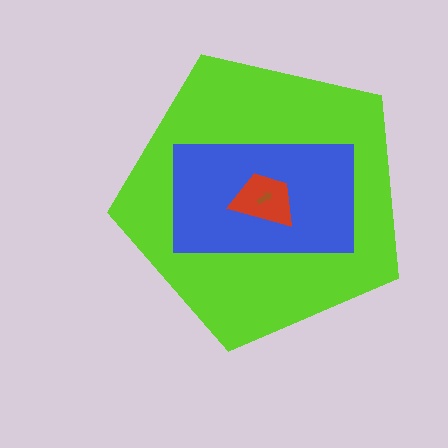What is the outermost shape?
The lime pentagon.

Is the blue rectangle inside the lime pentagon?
Yes.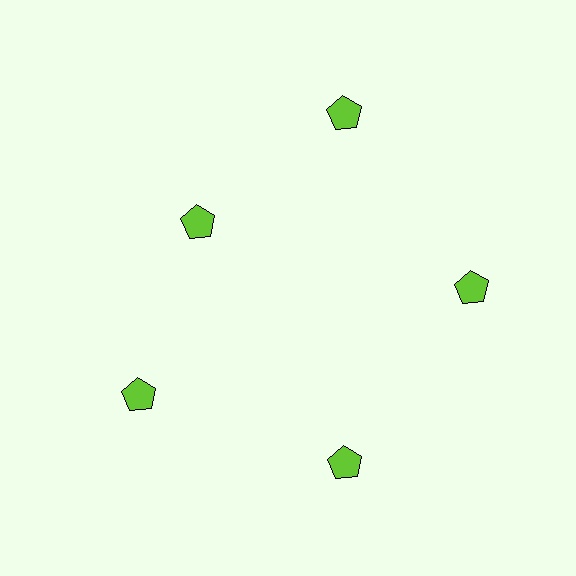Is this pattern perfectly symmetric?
No. The 5 lime pentagons are arranged in a ring, but one element near the 10 o'clock position is pulled inward toward the center, breaking the 5-fold rotational symmetry.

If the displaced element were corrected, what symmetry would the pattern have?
It would have 5-fold rotational symmetry — the pattern would map onto itself every 72 degrees.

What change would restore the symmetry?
The symmetry would be restored by moving it outward, back onto the ring so that all 5 pentagons sit at equal angles and equal distance from the center.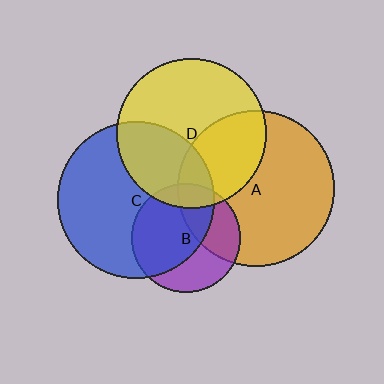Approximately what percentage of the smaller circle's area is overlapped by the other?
Approximately 15%.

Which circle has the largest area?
Circle C (blue).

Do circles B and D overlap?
Yes.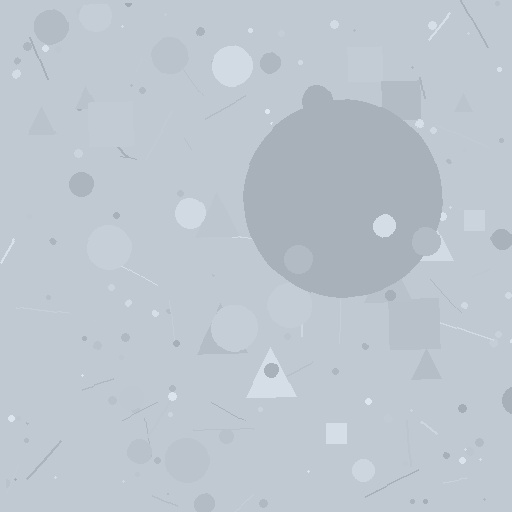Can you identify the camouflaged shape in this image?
The camouflaged shape is a circle.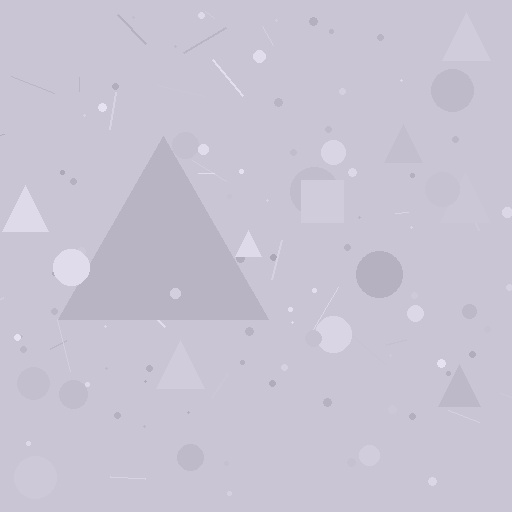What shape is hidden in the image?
A triangle is hidden in the image.